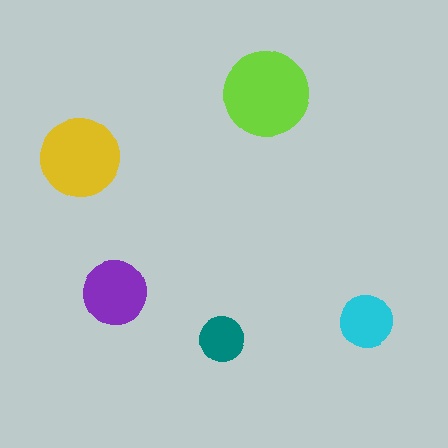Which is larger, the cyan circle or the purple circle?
The purple one.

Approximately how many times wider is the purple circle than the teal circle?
About 1.5 times wider.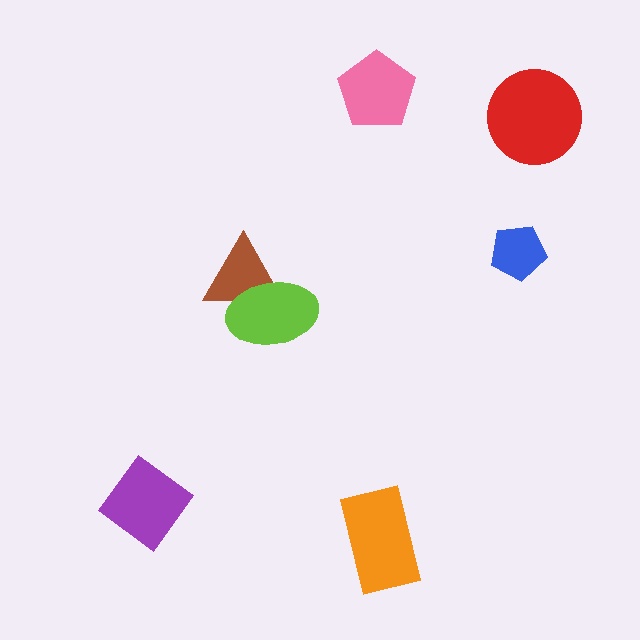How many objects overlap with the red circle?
0 objects overlap with the red circle.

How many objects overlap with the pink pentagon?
0 objects overlap with the pink pentagon.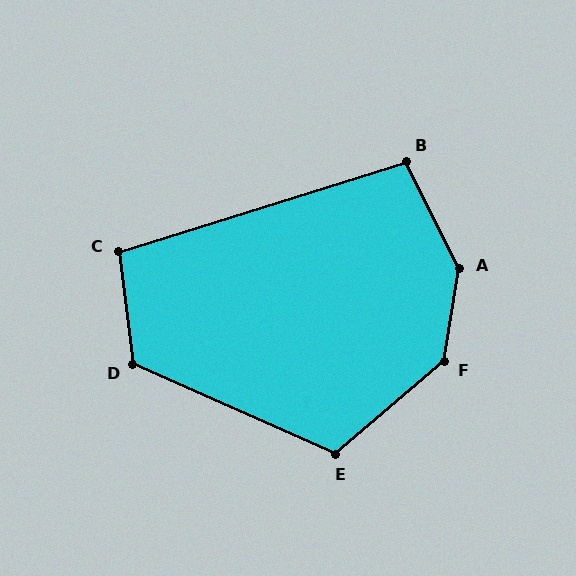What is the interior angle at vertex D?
Approximately 121 degrees (obtuse).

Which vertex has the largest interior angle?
A, at approximately 144 degrees.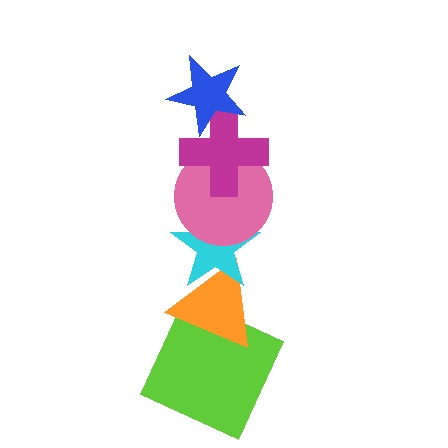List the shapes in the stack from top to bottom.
From top to bottom: the blue star, the magenta cross, the pink circle, the cyan star, the orange triangle, the lime square.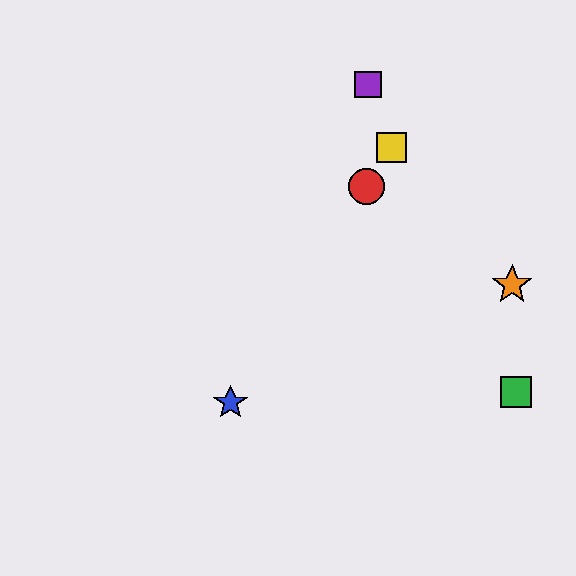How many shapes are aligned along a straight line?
3 shapes (the red circle, the blue star, the yellow square) are aligned along a straight line.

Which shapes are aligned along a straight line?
The red circle, the blue star, the yellow square are aligned along a straight line.